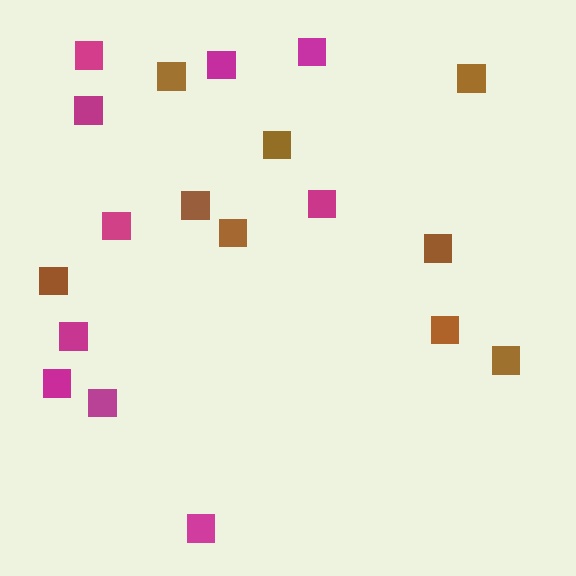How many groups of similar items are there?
There are 2 groups: one group of brown squares (9) and one group of magenta squares (10).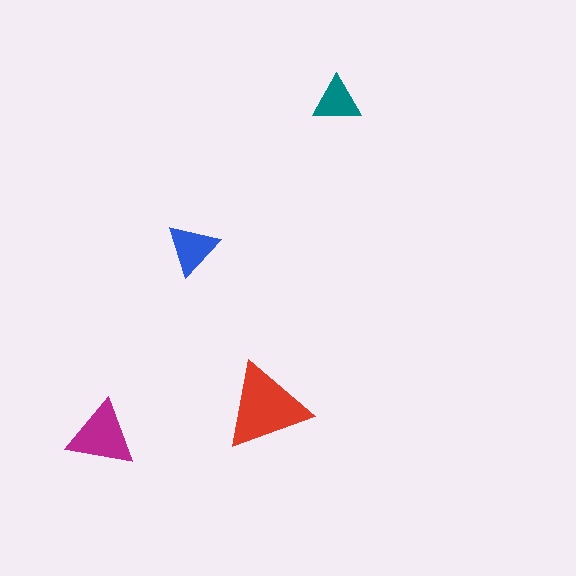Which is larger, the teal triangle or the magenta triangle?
The magenta one.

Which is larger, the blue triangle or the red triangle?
The red one.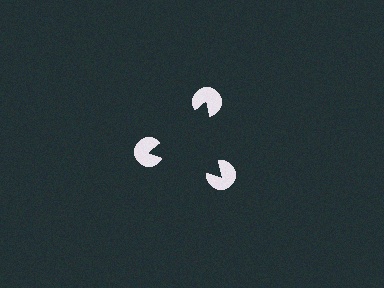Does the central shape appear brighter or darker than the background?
It typically appears slightly darker than the background, even though no actual brightness change is drawn.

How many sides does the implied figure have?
3 sides.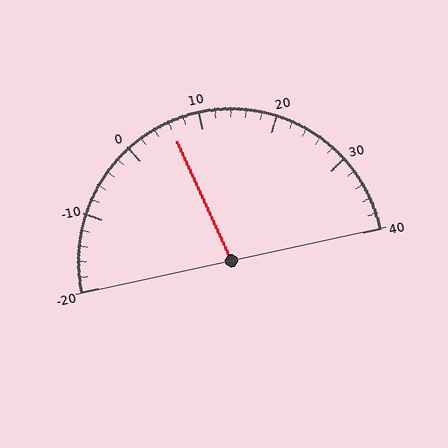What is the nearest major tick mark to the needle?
The nearest major tick mark is 10.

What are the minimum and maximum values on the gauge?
The gauge ranges from -20 to 40.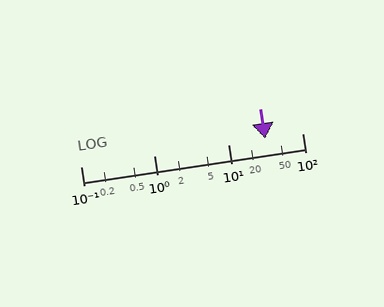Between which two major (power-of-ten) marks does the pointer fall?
The pointer is between 10 and 100.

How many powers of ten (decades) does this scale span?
The scale spans 3 decades, from 0.1 to 100.